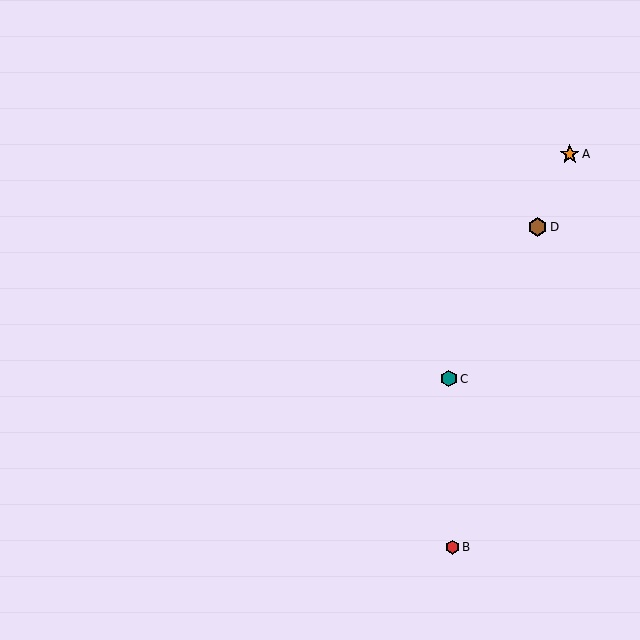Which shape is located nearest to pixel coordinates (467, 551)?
The red hexagon (labeled B) at (452, 547) is nearest to that location.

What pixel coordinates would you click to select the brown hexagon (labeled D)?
Click at (538, 227) to select the brown hexagon D.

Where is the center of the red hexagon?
The center of the red hexagon is at (452, 547).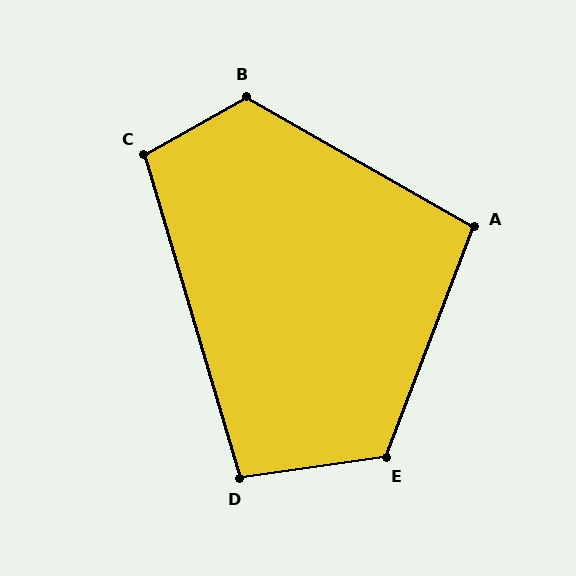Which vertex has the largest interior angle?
B, at approximately 120 degrees.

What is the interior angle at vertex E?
Approximately 119 degrees (obtuse).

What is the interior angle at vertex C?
Approximately 103 degrees (obtuse).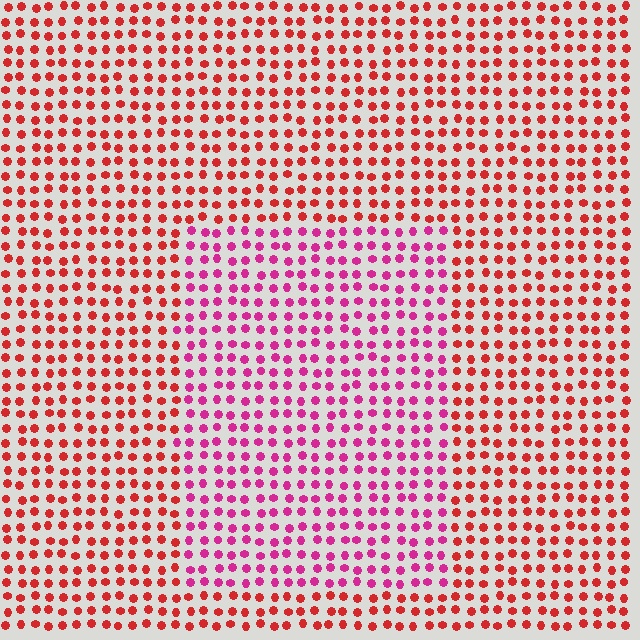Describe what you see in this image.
The image is filled with small red elements in a uniform arrangement. A rectangle-shaped region is visible where the elements are tinted to a slightly different hue, forming a subtle color boundary.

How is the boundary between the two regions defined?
The boundary is defined purely by a slight shift in hue (about 37 degrees). Spacing, size, and orientation are identical on both sides.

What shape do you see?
I see a rectangle.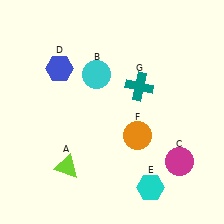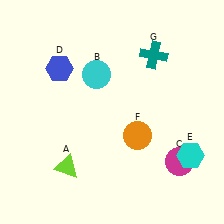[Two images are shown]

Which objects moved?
The objects that moved are: the cyan hexagon (E), the teal cross (G).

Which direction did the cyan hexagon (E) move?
The cyan hexagon (E) moved right.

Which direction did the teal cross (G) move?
The teal cross (G) moved up.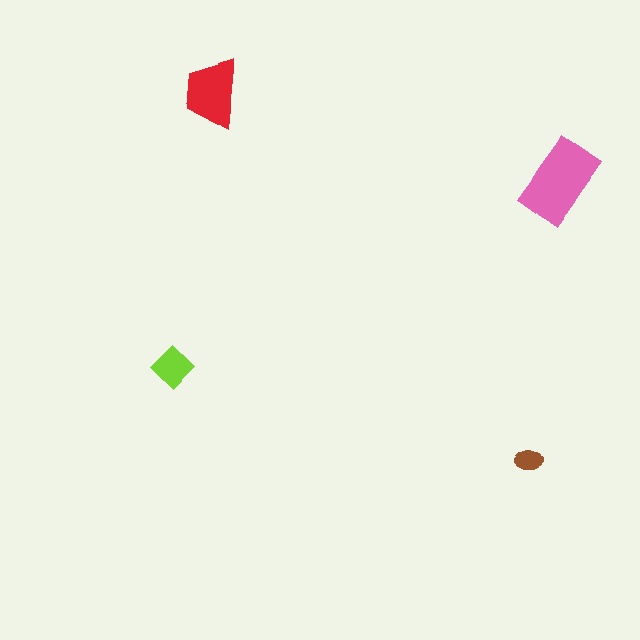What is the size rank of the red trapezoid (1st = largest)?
2nd.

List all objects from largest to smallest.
The pink rectangle, the red trapezoid, the lime diamond, the brown ellipse.